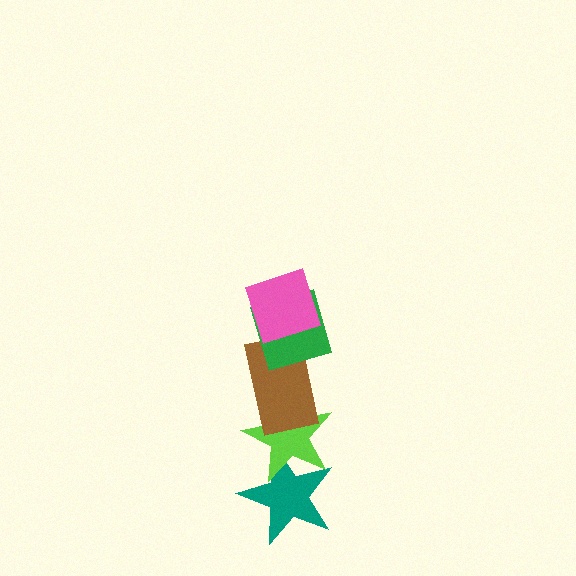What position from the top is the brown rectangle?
The brown rectangle is 3rd from the top.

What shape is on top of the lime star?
The brown rectangle is on top of the lime star.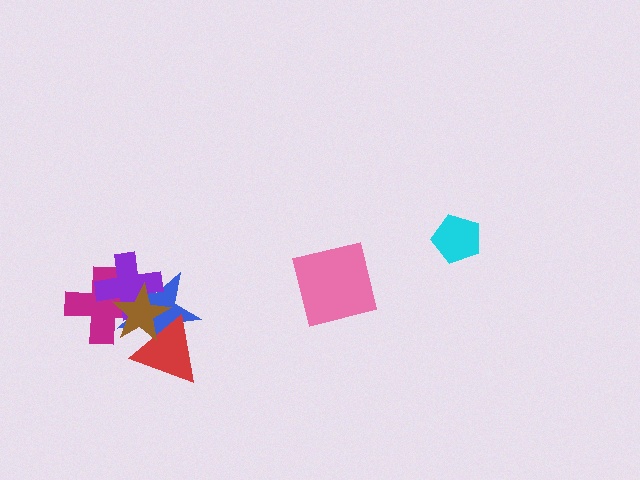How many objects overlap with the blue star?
4 objects overlap with the blue star.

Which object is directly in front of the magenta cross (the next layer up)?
The purple cross is directly in front of the magenta cross.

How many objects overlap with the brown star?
4 objects overlap with the brown star.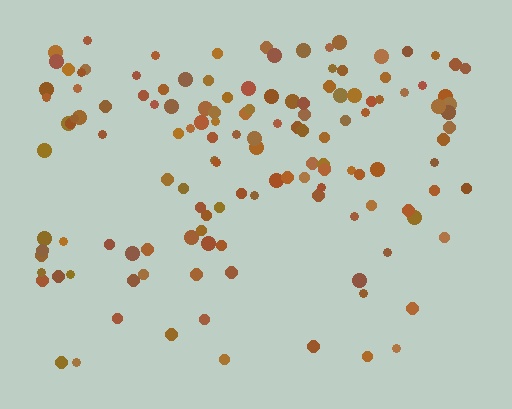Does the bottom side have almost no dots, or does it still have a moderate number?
Still a moderate number, just noticeably fewer than the top.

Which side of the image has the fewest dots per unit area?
The bottom.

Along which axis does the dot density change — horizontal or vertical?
Vertical.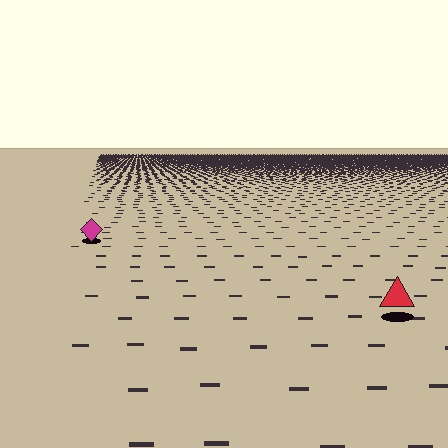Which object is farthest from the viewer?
The magenta diamond is farthest from the viewer. It appears smaller and the ground texture around it is denser.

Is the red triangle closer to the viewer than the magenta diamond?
Yes. The red triangle is closer — you can tell from the texture gradient: the ground texture is coarser near it.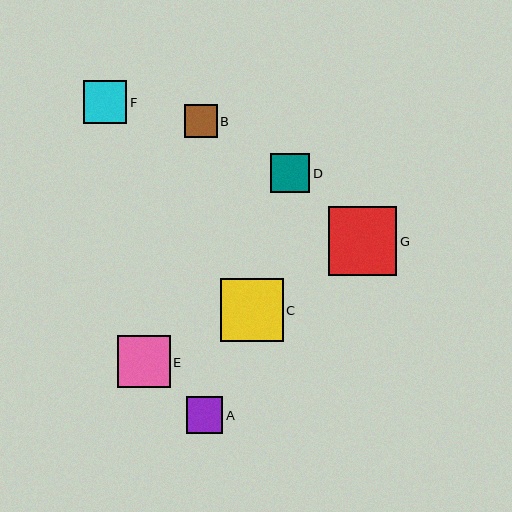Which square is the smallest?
Square B is the smallest with a size of approximately 33 pixels.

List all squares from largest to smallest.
From largest to smallest: G, C, E, F, D, A, B.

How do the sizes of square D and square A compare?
Square D and square A are approximately the same size.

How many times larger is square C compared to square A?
Square C is approximately 1.7 times the size of square A.